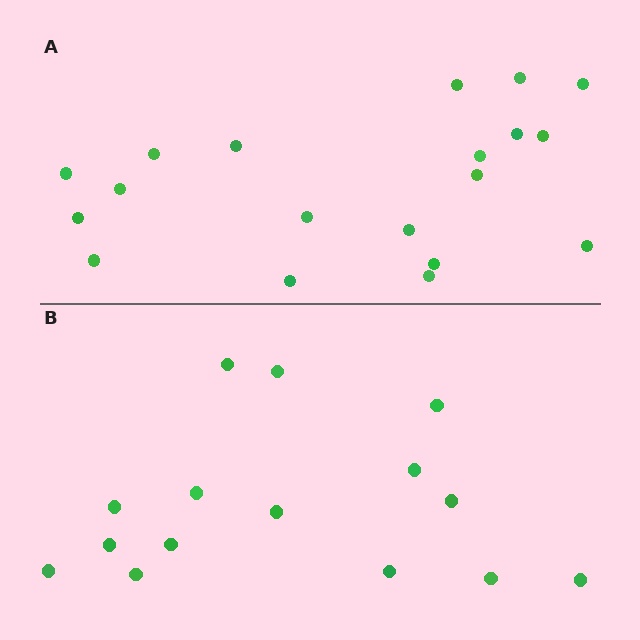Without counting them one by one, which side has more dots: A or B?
Region A (the top region) has more dots.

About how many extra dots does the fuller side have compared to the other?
Region A has about 4 more dots than region B.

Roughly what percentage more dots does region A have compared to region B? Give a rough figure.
About 25% more.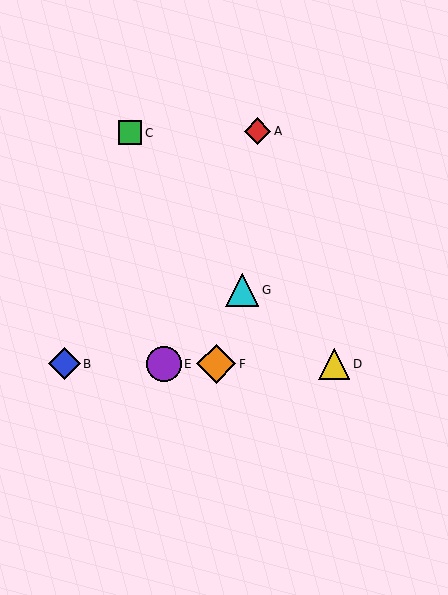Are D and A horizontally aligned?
No, D is at y≈364 and A is at y≈131.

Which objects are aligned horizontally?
Objects B, D, E, F are aligned horizontally.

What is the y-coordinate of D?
Object D is at y≈364.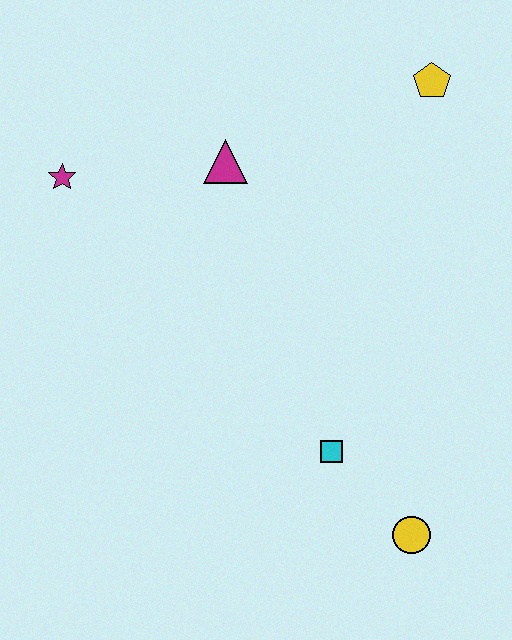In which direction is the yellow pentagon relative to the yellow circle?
The yellow pentagon is above the yellow circle.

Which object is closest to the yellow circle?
The cyan square is closest to the yellow circle.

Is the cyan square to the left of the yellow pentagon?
Yes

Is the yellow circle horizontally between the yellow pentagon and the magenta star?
Yes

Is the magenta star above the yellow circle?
Yes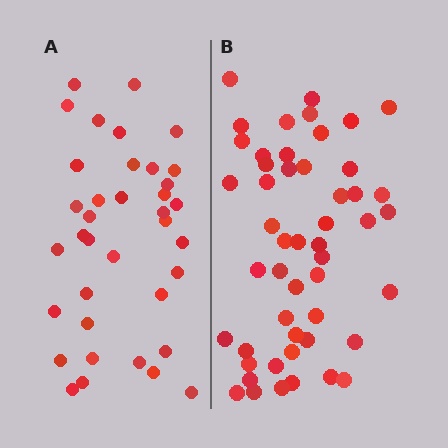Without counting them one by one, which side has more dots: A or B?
Region B (the right region) has more dots.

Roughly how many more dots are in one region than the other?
Region B has approximately 15 more dots than region A.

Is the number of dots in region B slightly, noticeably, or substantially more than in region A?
Region B has noticeably more, but not dramatically so. The ratio is roughly 1.4 to 1.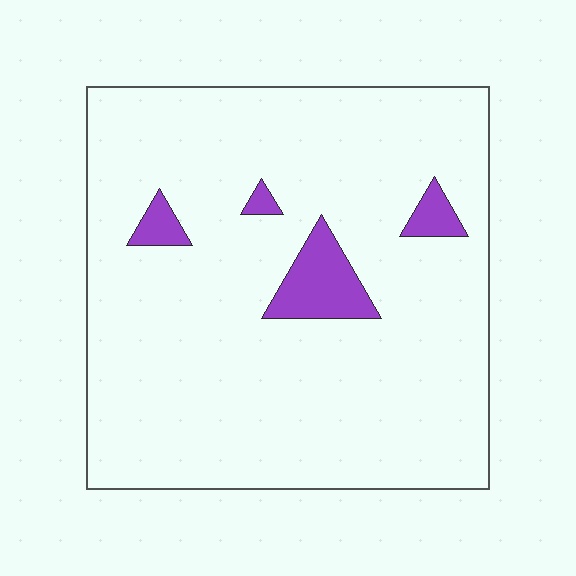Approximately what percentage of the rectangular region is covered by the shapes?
Approximately 5%.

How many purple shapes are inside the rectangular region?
4.